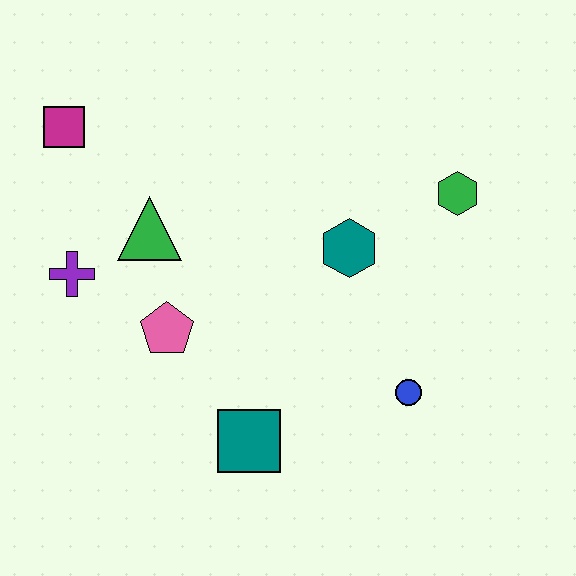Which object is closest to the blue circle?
The teal hexagon is closest to the blue circle.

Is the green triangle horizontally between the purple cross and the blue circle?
Yes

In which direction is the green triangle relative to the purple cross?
The green triangle is to the right of the purple cross.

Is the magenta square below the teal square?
No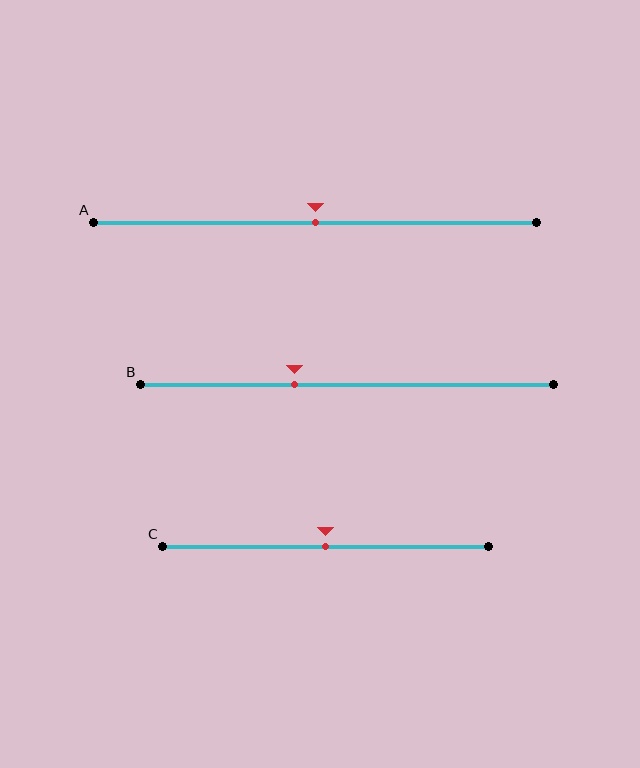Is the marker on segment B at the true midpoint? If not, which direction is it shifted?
No, the marker on segment B is shifted to the left by about 13% of the segment length.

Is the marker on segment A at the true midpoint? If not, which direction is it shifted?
Yes, the marker on segment A is at the true midpoint.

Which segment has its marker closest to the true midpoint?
Segment A has its marker closest to the true midpoint.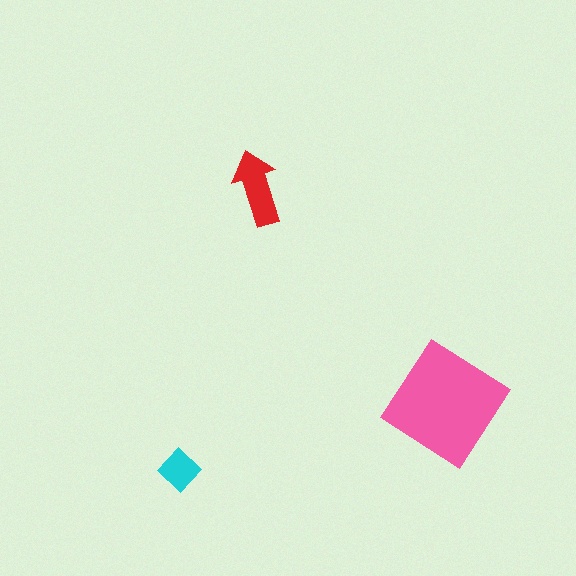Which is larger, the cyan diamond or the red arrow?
The red arrow.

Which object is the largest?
The pink diamond.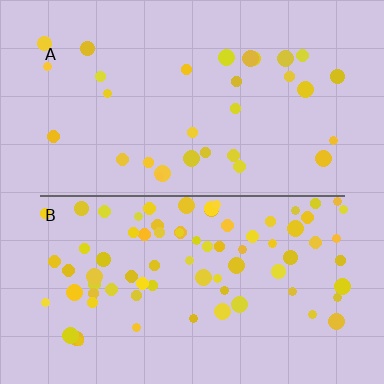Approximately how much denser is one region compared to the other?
Approximately 2.5× — region B over region A.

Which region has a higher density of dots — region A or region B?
B (the bottom).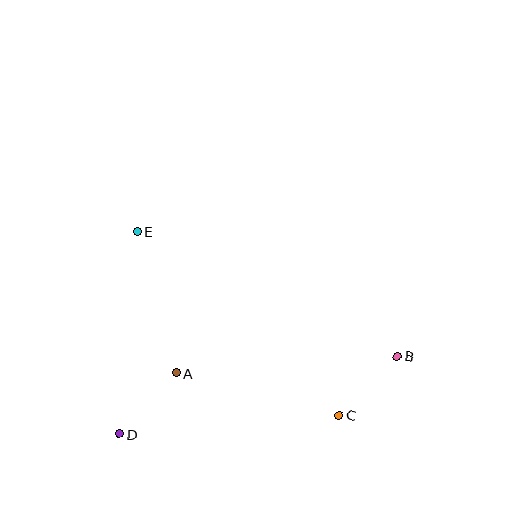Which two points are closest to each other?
Points B and C are closest to each other.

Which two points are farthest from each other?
Points B and D are farthest from each other.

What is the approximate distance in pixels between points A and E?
The distance between A and E is approximately 147 pixels.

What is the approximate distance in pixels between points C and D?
The distance between C and D is approximately 221 pixels.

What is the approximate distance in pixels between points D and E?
The distance between D and E is approximately 203 pixels.